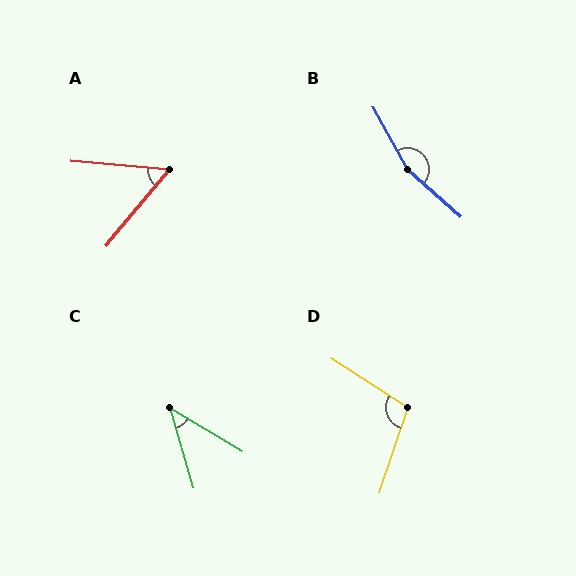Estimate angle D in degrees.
Approximately 105 degrees.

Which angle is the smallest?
C, at approximately 42 degrees.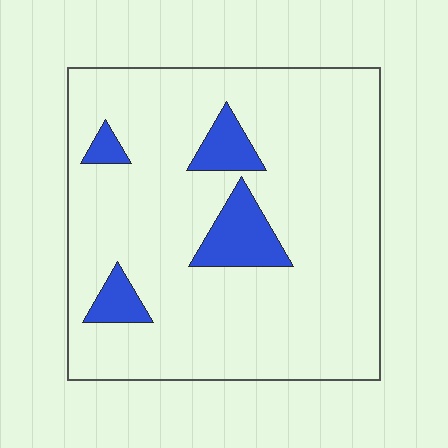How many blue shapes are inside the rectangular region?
4.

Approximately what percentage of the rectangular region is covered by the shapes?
Approximately 10%.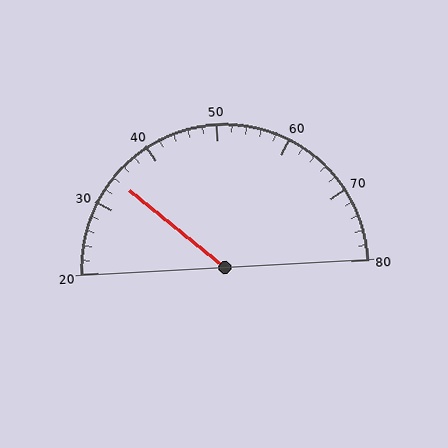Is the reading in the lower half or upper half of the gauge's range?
The reading is in the lower half of the range (20 to 80).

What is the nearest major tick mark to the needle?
The nearest major tick mark is 30.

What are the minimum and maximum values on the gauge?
The gauge ranges from 20 to 80.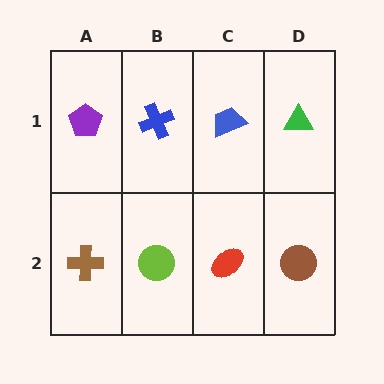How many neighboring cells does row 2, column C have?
3.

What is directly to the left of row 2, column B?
A brown cross.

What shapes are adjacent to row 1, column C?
A red ellipse (row 2, column C), a blue cross (row 1, column B), a green triangle (row 1, column D).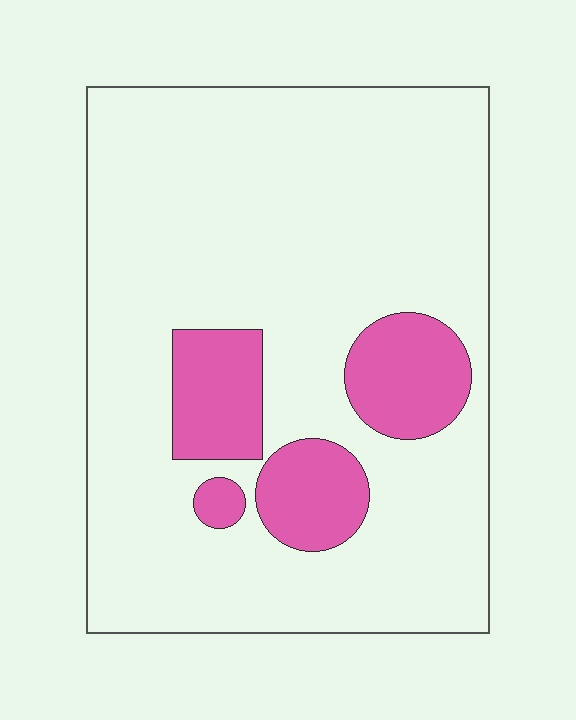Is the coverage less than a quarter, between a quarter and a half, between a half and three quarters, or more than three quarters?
Less than a quarter.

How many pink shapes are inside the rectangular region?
4.